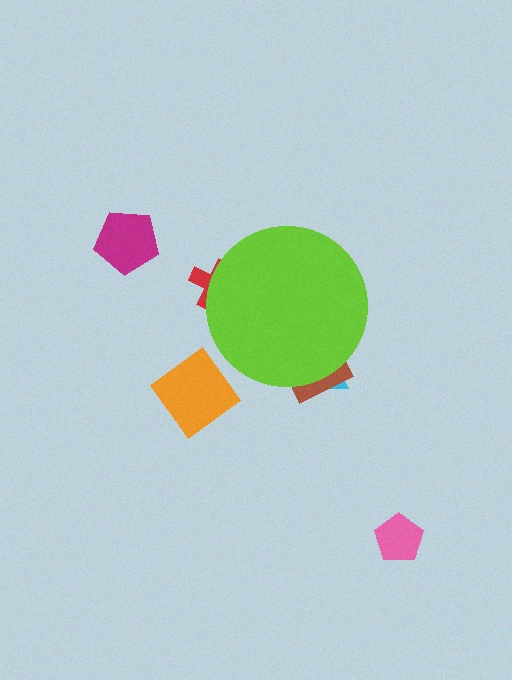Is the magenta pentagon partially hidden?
No, the magenta pentagon is fully visible.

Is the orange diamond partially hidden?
No, the orange diamond is fully visible.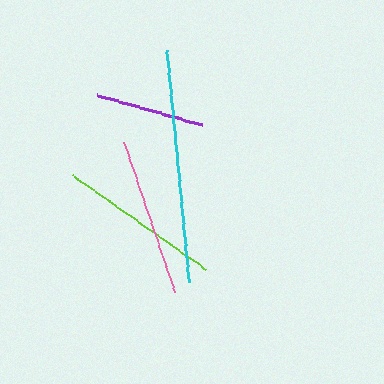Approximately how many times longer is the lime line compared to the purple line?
The lime line is approximately 1.5 times the length of the purple line.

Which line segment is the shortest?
The purple line is the shortest at approximately 110 pixels.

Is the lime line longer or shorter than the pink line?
The lime line is longer than the pink line.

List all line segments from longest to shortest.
From longest to shortest: cyan, lime, pink, purple.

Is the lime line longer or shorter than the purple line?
The lime line is longer than the purple line.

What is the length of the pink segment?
The pink segment is approximately 159 pixels long.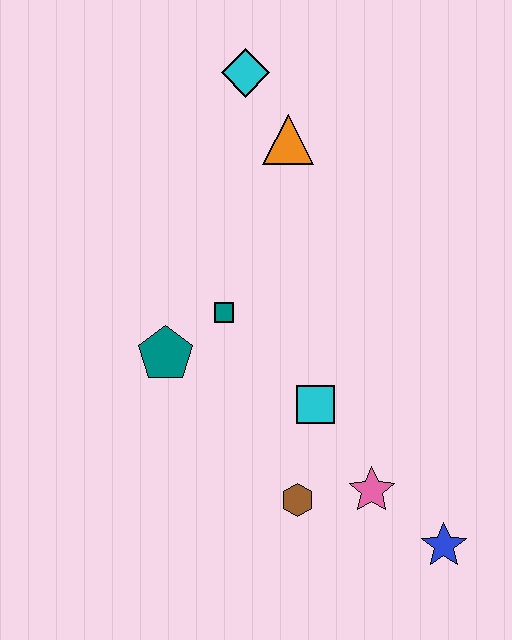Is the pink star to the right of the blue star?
No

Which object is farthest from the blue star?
The cyan diamond is farthest from the blue star.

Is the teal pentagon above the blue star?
Yes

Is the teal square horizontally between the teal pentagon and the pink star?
Yes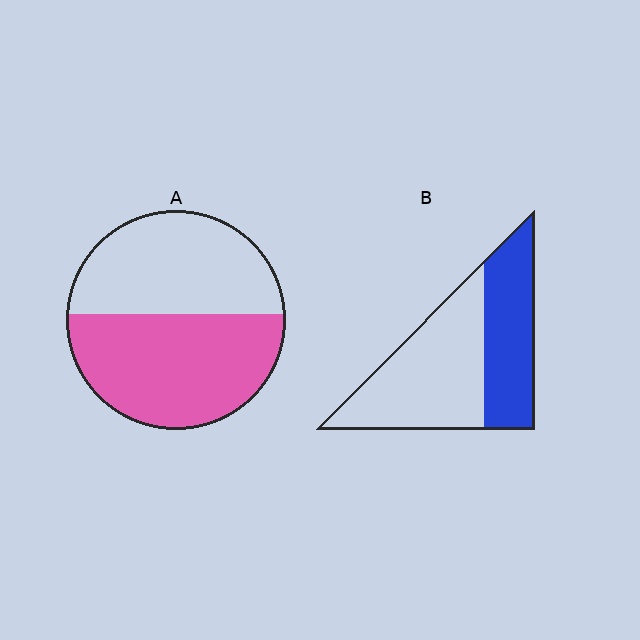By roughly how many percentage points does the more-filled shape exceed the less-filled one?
By roughly 10 percentage points (A over B).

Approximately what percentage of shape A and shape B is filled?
A is approximately 55% and B is approximately 40%.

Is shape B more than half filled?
No.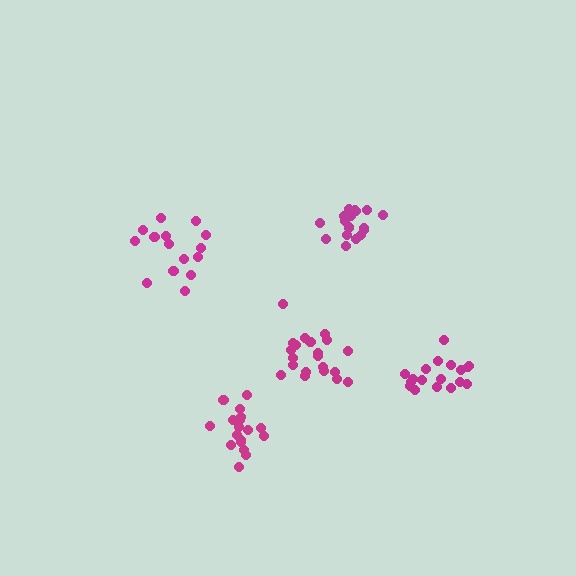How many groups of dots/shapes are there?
There are 5 groups.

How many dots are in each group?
Group 1: 21 dots, Group 2: 17 dots, Group 3: 18 dots, Group 4: 15 dots, Group 5: 18 dots (89 total).